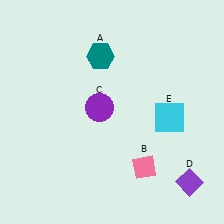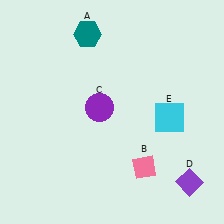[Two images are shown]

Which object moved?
The teal hexagon (A) moved up.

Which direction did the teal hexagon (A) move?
The teal hexagon (A) moved up.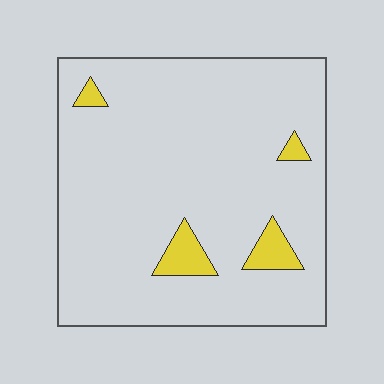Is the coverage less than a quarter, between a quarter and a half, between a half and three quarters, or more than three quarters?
Less than a quarter.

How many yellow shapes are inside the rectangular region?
4.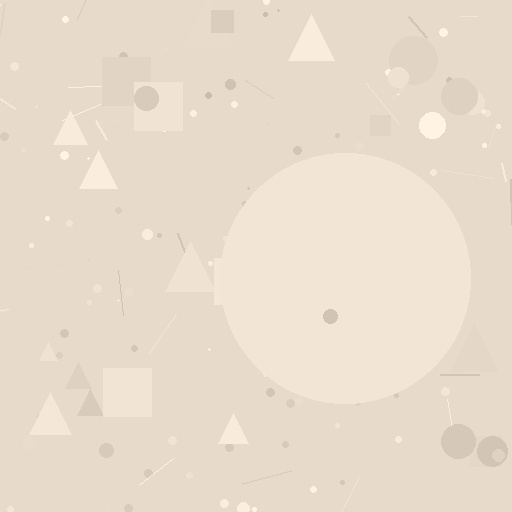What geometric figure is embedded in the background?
A circle is embedded in the background.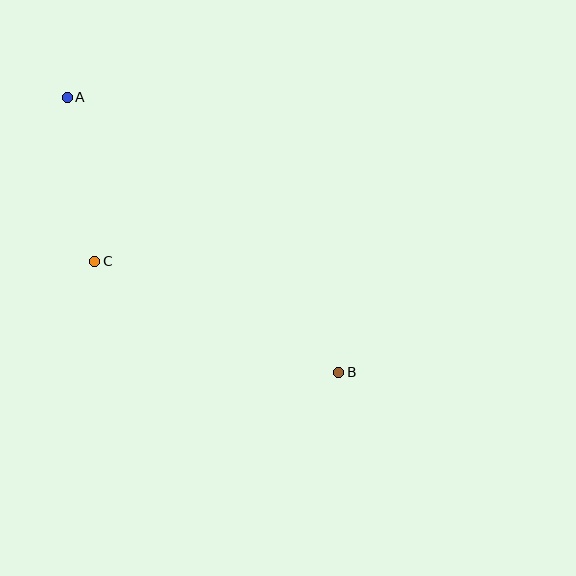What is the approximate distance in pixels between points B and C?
The distance between B and C is approximately 268 pixels.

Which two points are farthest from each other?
Points A and B are farthest from each other.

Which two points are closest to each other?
Points A and C are closest to each other.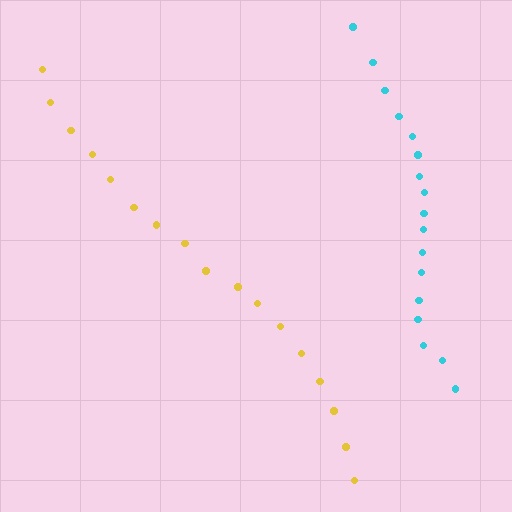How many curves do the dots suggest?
There are 2 distinct paths.